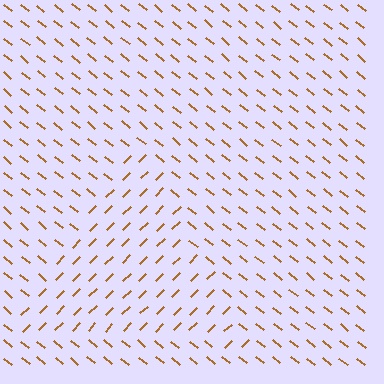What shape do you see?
I see a triangle.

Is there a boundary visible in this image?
Yes, there is a texture boundary formed by a change in line orientation.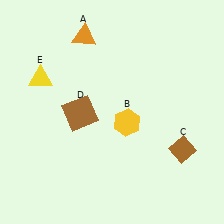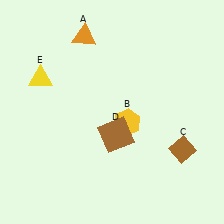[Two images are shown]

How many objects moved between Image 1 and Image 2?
1 object moved between the two images.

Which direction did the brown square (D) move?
The brown square (D) moved right.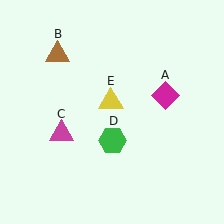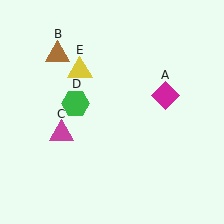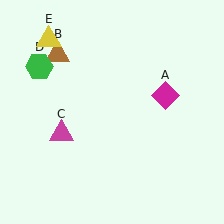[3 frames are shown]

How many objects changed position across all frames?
2 objects changed position: green hexagon (object D), yellow triangle (object E).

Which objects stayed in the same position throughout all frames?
Magenta diamond (object A) and brown triangle (object B) and magenta triangle (object C) remained stationary.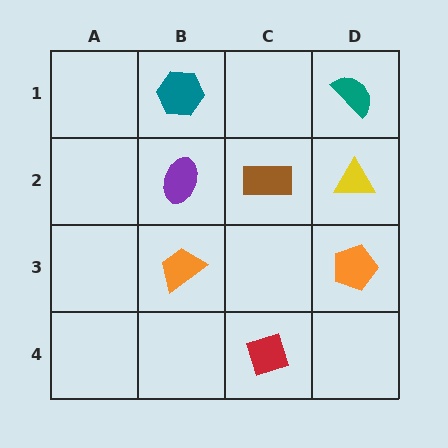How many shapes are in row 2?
3 shapes.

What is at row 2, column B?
A purple ellipse.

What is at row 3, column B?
An orange trapezoid.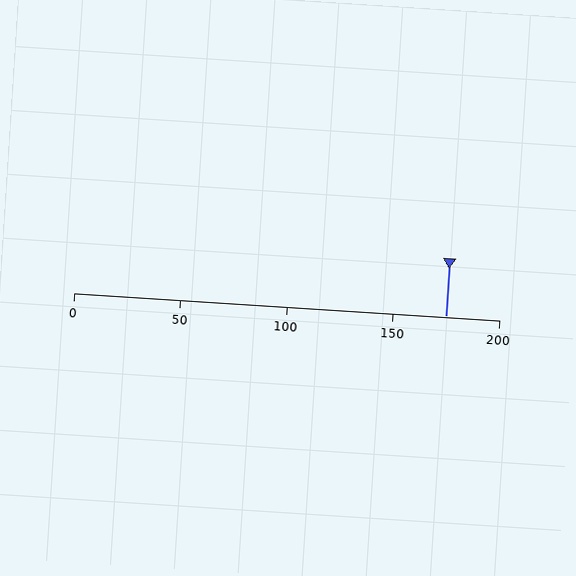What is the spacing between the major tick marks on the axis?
The major ticks are spaced 50 apart.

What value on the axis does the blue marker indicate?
The marker indicates approximately 175.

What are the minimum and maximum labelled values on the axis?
The axis runs from 0 to 200.